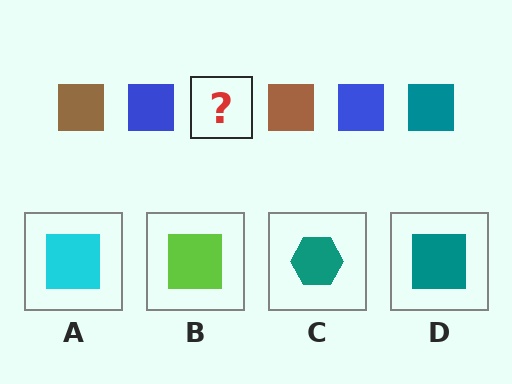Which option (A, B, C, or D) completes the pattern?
D.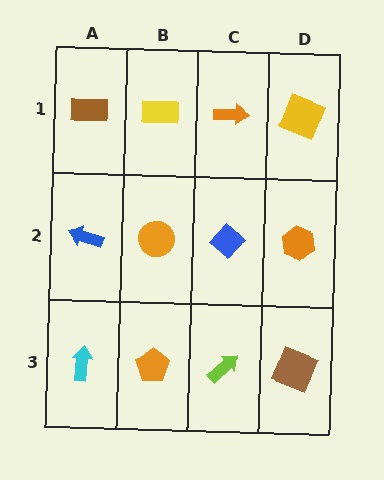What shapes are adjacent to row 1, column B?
An orange circle (row 2, column B), a brown rectangle (row 1, column A), an orange arrow (row 1, column C).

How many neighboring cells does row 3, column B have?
3.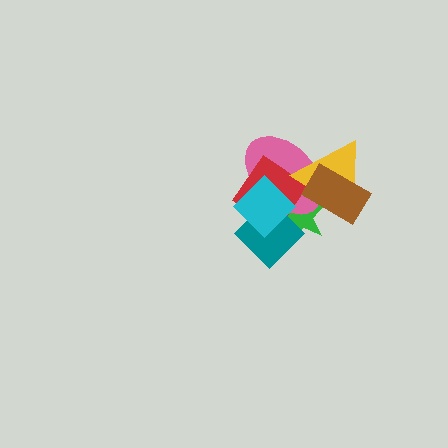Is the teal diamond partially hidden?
Yes, it is partially covered by another shape.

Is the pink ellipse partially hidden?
Yes, it is partially covered by another shape.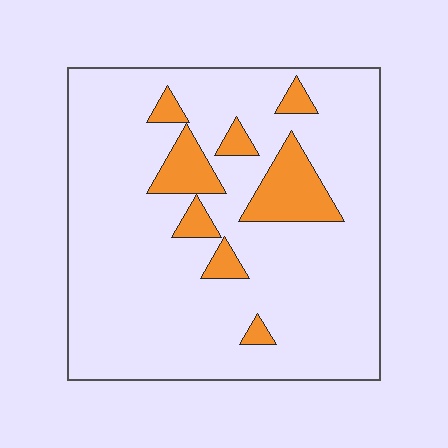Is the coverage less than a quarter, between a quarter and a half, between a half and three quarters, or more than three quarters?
Less than a quarter.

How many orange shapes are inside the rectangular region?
8.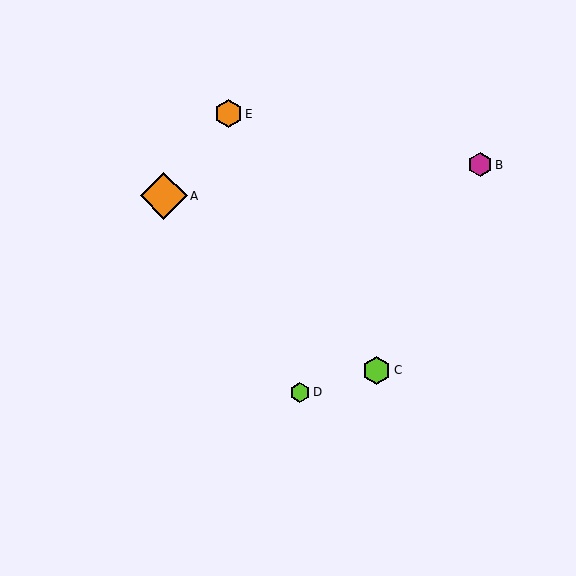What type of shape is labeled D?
Shape D is a lime hexagon.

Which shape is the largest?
The orange diamond (labeled A) is the largest.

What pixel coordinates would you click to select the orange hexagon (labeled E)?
Click at (228, 114) to select the orange hexagon E.